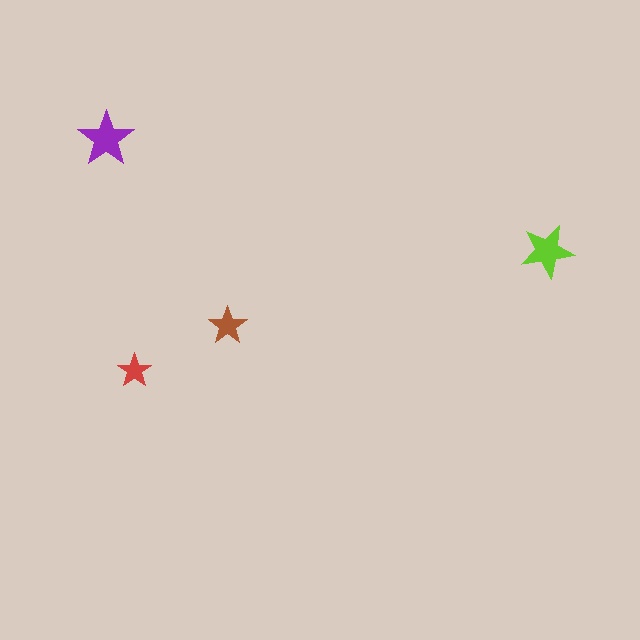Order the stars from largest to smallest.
the purple one, the lime one, the brown one, the red one.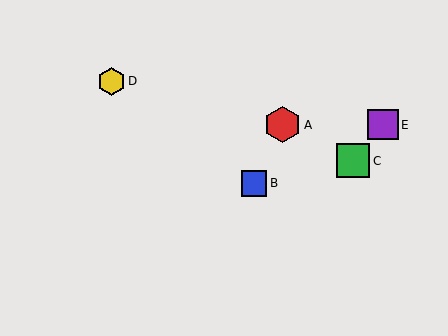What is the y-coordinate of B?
Object B is at y≈183.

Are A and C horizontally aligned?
No, A is at y≈125 and C is at y≈161.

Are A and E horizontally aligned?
Yes, both are at y≈125.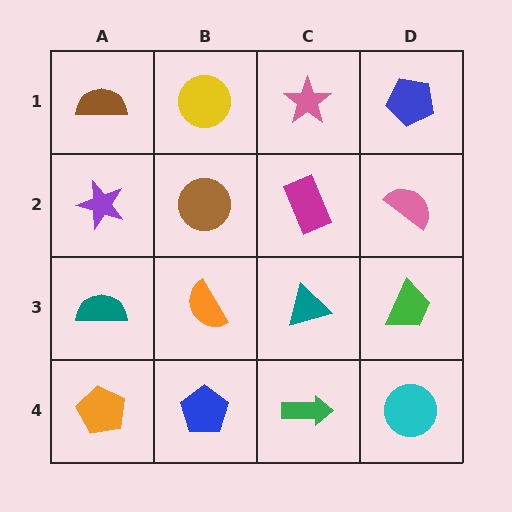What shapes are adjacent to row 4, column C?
A teal triangle (row 3, column C), a blue pentagon (row 4, column B), a cyan circle (row 4, column D).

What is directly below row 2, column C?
A teal triangle.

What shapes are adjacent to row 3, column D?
A pink semicircle (row 2, column D), a cyan circle (row 4, column D), a teal triangle (row 3, column C).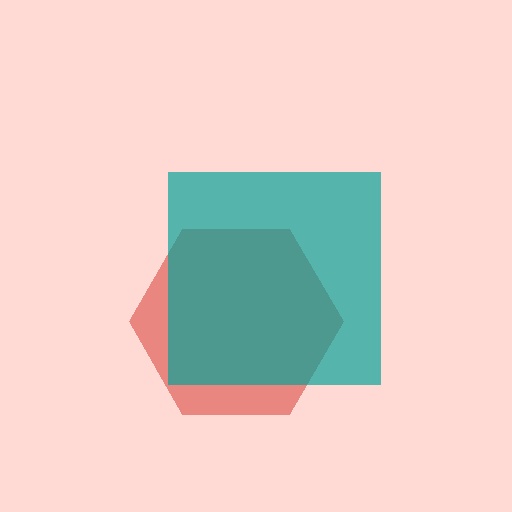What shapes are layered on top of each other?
The layered shapes are: a red hexagon, a teal square.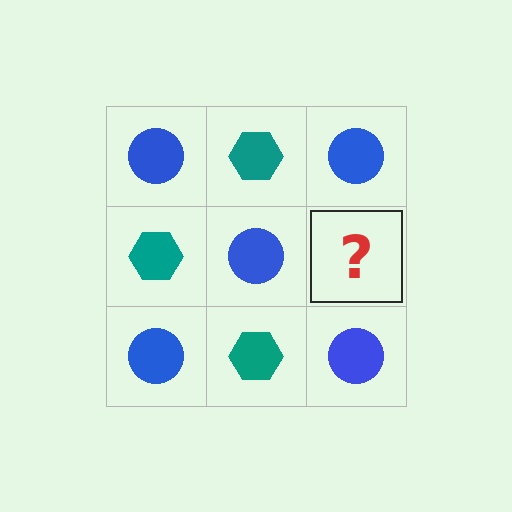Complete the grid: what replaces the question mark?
The question mark should be replaced with a teal hexagon.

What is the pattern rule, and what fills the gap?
The rule is that it alternates blue circle and teal hexagon in a checkerboard pattern. The gap should be filled with a teal hexagon.